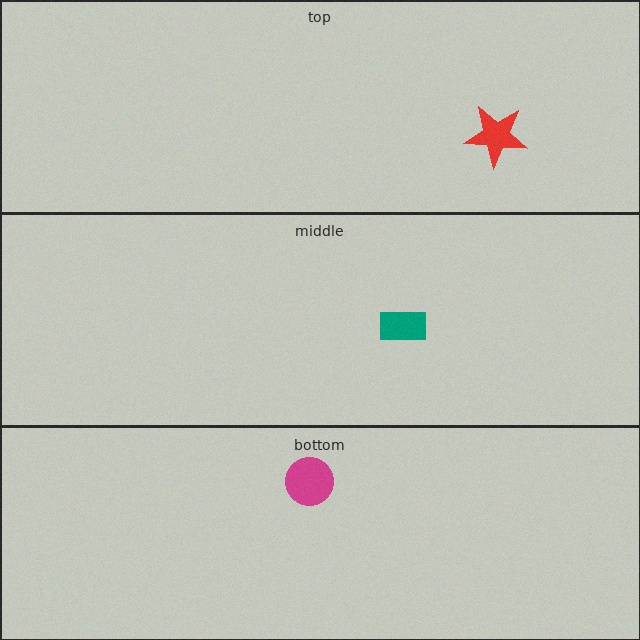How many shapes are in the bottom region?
1.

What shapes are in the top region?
The red star.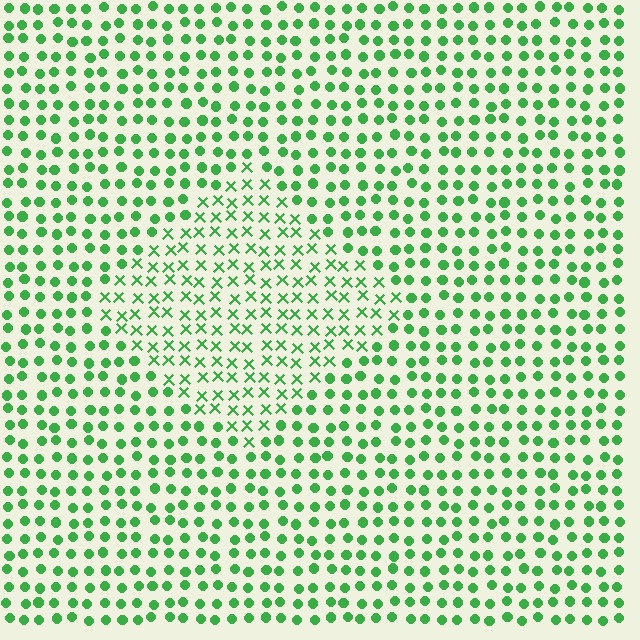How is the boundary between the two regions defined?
The boundary is defined by a change in element shape: X marks inside vs. circles outside. All elements share the same color and spacing.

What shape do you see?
I see a diamond.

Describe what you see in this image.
The image is filled with small green elements arranged in a uniform grid. A diamond-shaped region contains X marks, while the surrounding area contains circles. The boundary is defined purely by the change in element shape.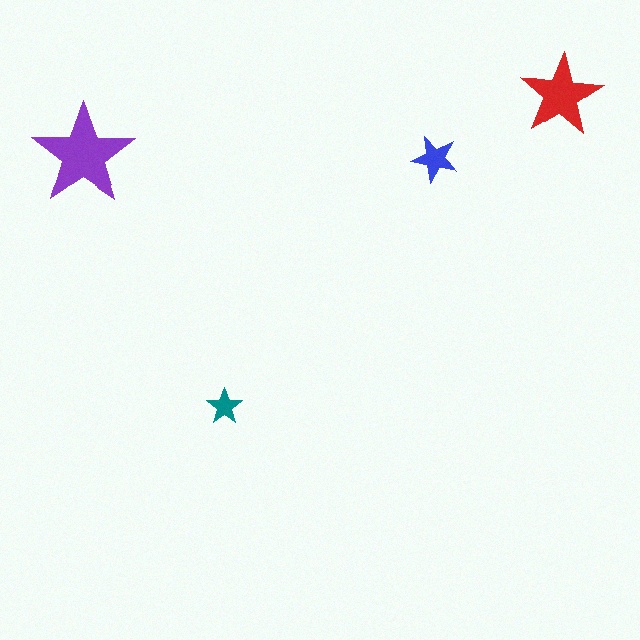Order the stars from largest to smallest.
the purple one, the red one, the blue one, the teal one.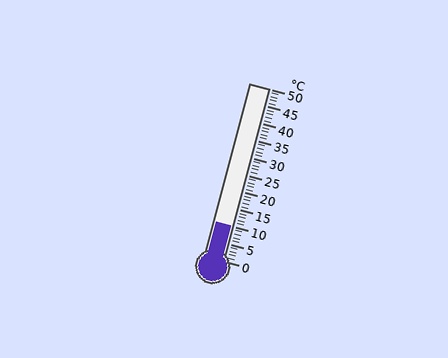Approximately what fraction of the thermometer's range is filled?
The thermometer is filled to approximately 20% of its range.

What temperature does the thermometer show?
The thermometer shows approximately 10°C.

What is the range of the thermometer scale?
The thermometer scale ranges from 0°C to 50°C.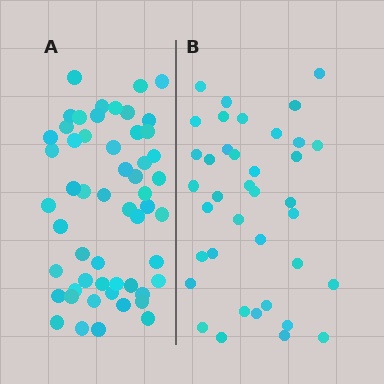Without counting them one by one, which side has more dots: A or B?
Region A (the left region) has more dots.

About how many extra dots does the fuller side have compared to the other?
Region A has approximately 15 more dots than region B.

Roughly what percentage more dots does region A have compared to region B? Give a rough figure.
About 40% more.